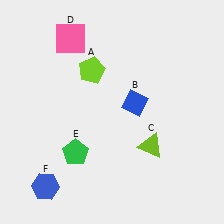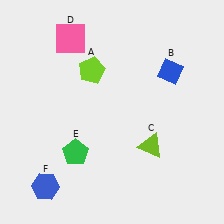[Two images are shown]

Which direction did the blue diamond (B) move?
The blue diamond (B) moved right.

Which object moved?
The blue diamond (B) moved right.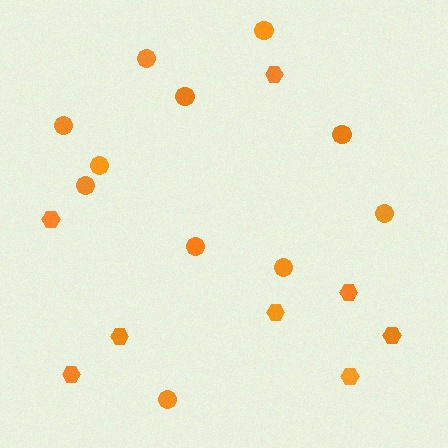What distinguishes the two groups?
There are 2 groups: one group of circles (11) and one group of hexagons (8).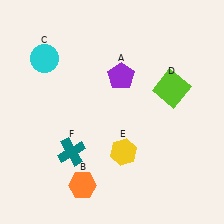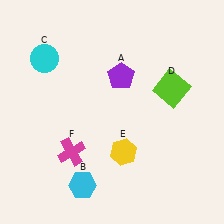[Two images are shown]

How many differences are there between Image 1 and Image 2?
There are 2 differences between the two images.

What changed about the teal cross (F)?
In Image 1, F is teal. In Image 2, it changed to magenta.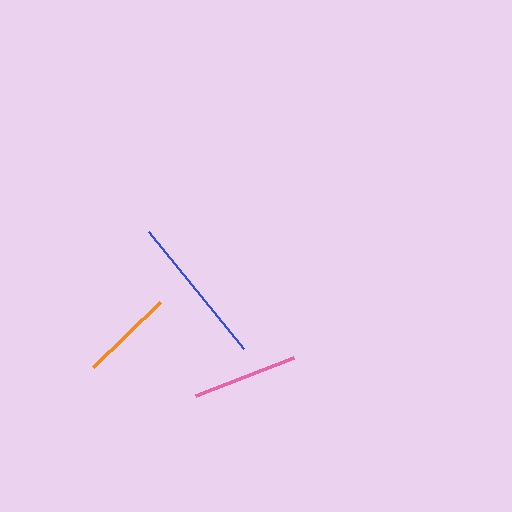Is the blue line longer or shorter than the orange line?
The blue line is longer than the orange line.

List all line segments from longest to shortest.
From longest to shortest: blue, pink, orange.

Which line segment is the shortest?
The orange line is the shortest at approximately 94 pixels.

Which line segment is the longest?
The blue line is the longest at approximately 150 pixels.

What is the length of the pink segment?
The pink segment is approximately 105 pixels long.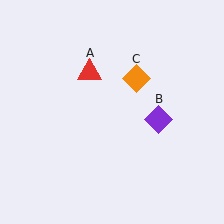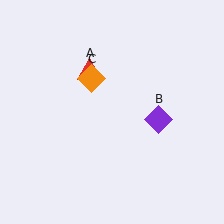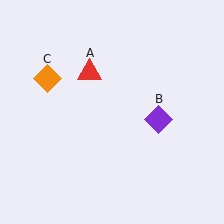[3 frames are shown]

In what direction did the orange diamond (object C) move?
The orange diamond (object C) moved left.